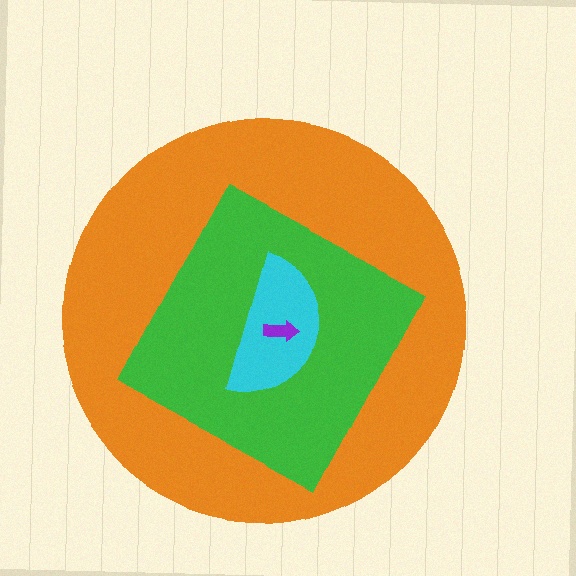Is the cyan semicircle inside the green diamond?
Yes.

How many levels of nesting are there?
4.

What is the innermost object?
The purple arrow.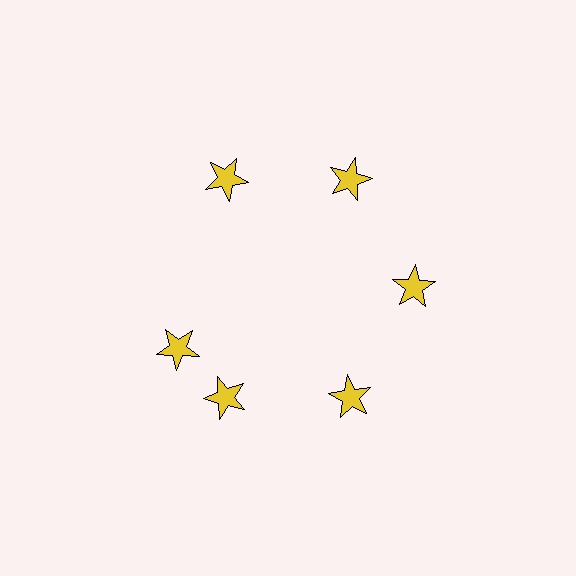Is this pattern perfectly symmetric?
No. The 6 yellow stars are arranged in a ring, but one element near the 9 o'clock position is rotated out of alignment along the ring, breaking the 6-fold rotational symmetry.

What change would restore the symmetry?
The symmetry would be restored by rotating it back into even spacing with its neighbors so that all 6 stars sit at equal angles and equal distance from the center.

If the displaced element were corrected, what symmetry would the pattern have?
It would have 6-fold rotational symmetry — the pattern would map onto itself every 60 degrees.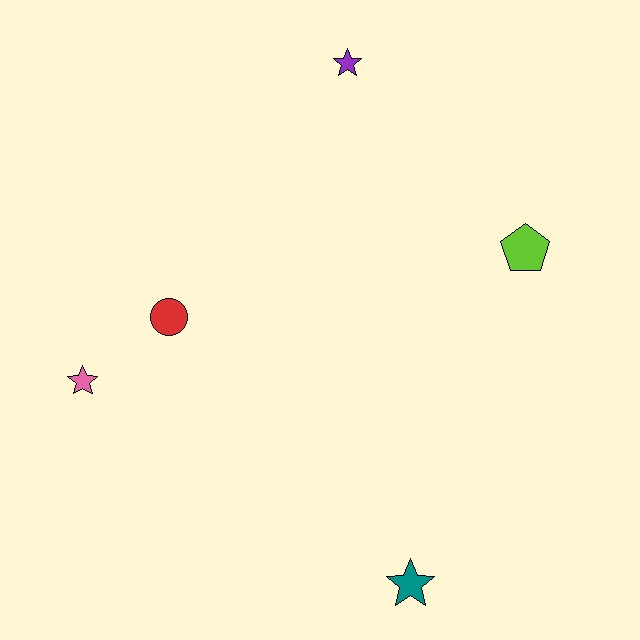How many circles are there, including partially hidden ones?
There is 1 circle.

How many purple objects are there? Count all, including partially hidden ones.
There is 1 purple object.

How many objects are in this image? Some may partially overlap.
There are 5 objects.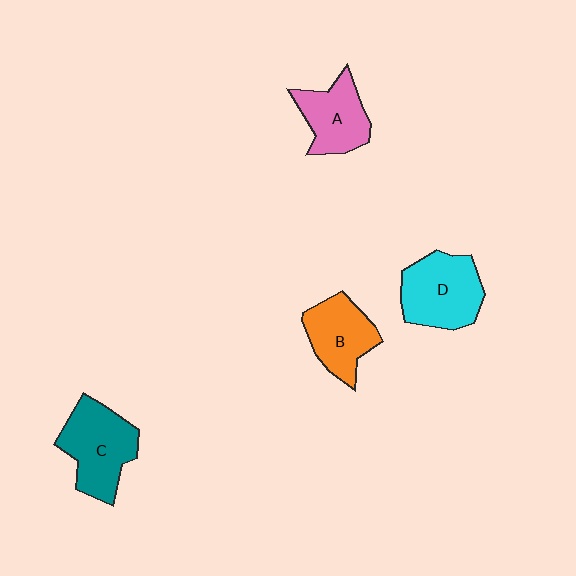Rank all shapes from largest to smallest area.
From largest to smallest: C (teal), D (cyan), B (orange), A (pink).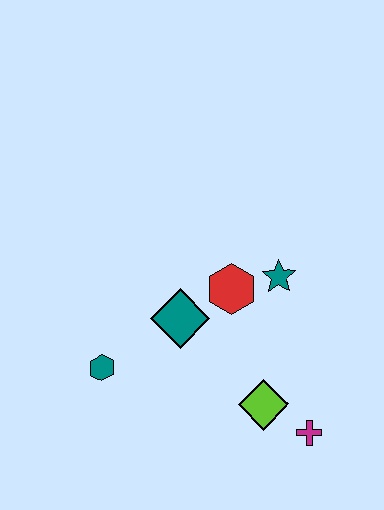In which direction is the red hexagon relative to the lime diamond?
The red hexagon is above the lime diamond.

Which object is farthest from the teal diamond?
The magenta cross is farthest from the teal diamond.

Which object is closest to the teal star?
The red hexagon is closest to the teal star.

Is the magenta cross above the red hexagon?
No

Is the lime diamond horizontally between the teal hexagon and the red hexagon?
No